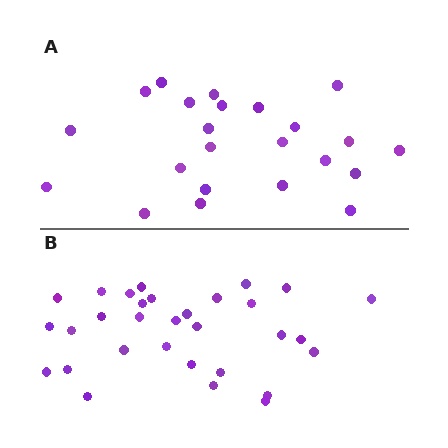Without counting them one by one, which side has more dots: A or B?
Region B (the bottom region) has more dots.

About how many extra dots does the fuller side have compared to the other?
Region B has roughly 8 or so more dots than region A.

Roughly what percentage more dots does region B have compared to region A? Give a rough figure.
About 35% more.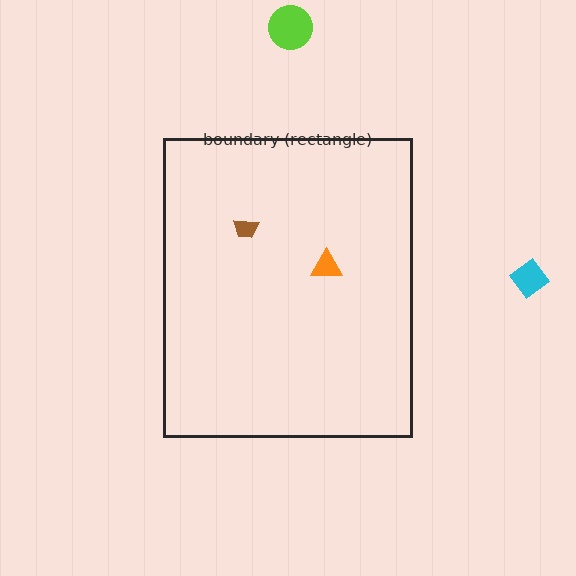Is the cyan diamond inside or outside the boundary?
Outside.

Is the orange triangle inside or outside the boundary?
Inside.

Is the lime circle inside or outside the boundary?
Outside.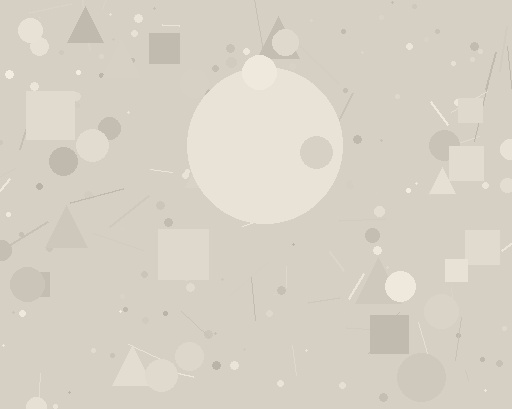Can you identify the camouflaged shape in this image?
The camouflaged shape is a circle.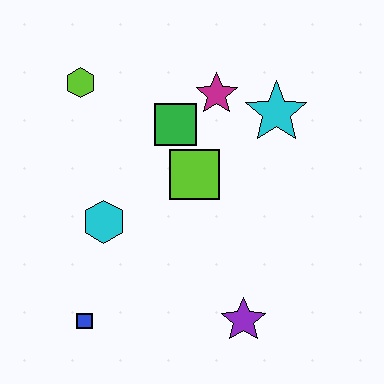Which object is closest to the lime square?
The green square is closest to the lime square.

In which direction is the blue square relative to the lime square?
The blue square is below the lime square.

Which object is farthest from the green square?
The blue square is farthest from the green square.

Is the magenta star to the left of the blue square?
No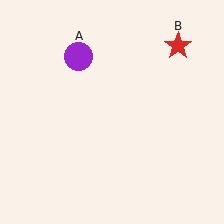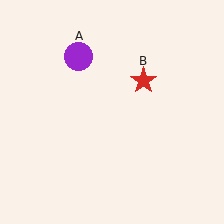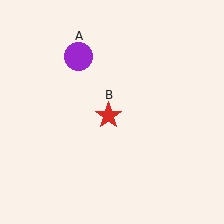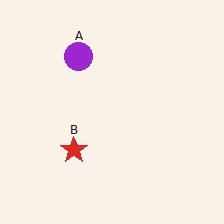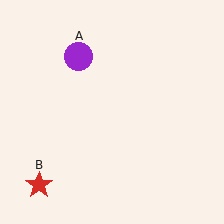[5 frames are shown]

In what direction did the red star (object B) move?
The red star (object B) moved down and to the left.